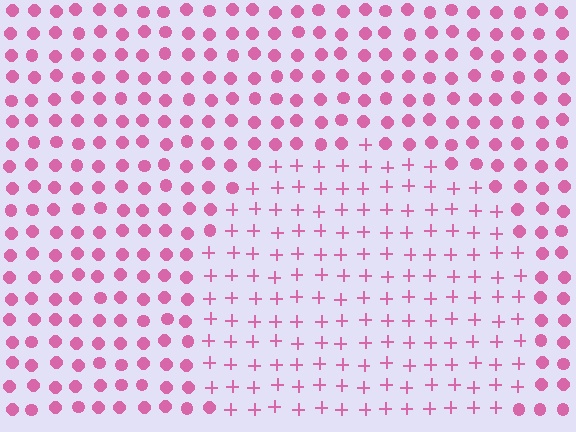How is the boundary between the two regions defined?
The boundary is defined by a change in element shape: plus signs inside vs. circles outside. All elements share the same color and spacing.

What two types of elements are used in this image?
The image uses plus signs inside the circle region and circles outside it.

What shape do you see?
I see a circle.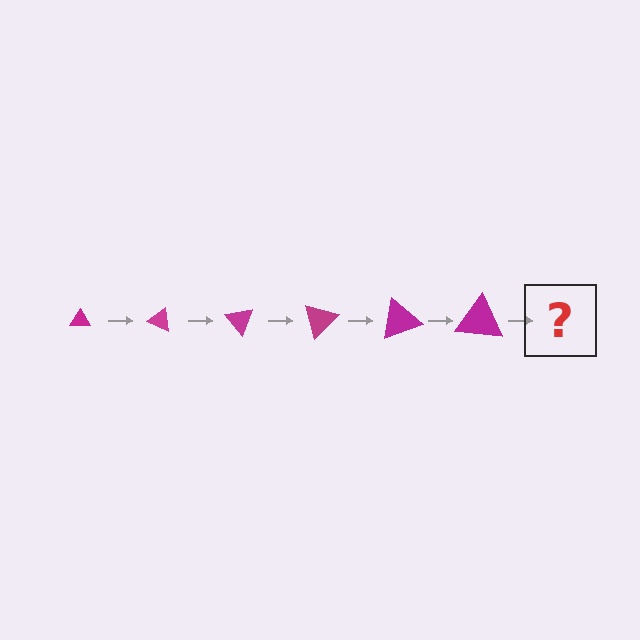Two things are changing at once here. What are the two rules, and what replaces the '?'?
The two rules are that the triangle grows larger each step and it rotates 25 degrees each step. The '?' should be a triangle, larger than the previous one and rotated 150 degrees from the start.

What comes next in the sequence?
The next element should be a triangle, larger than the previous one and rotated 150 degrees from the start.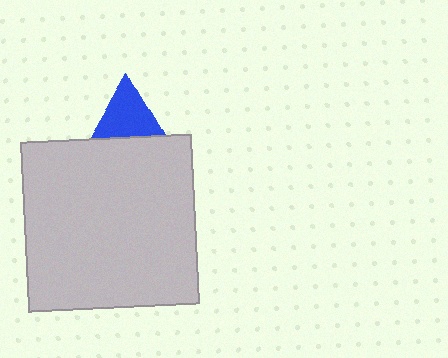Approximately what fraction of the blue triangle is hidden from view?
Roughly 59% of the blue triangle is hidden behind the light gray square.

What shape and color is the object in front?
The object in front is a light gray square.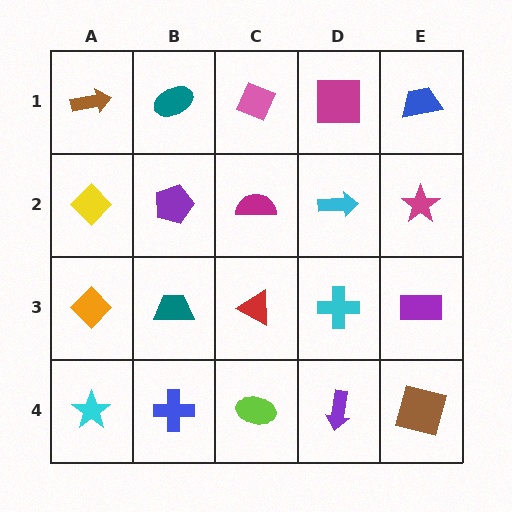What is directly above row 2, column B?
A teal ellipse.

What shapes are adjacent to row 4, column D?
A cyan cross (row 3, column D), a lime ellipse (row 4, column C), a brown square (row 4, column E).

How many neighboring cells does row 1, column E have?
2.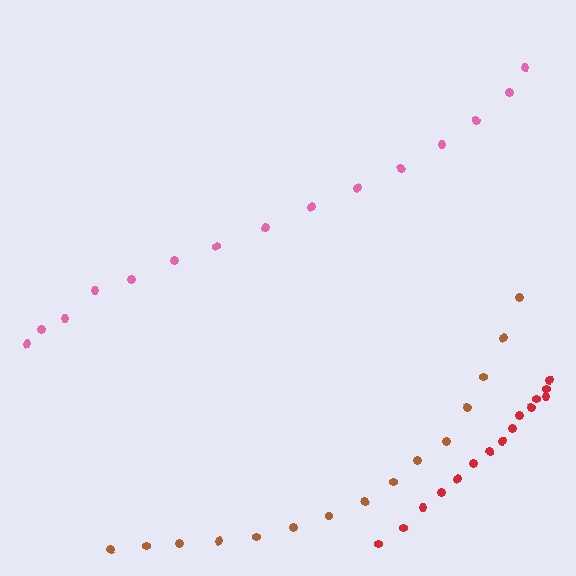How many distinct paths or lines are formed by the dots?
There are 3 distinct paths.